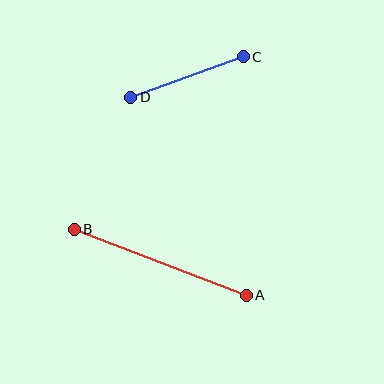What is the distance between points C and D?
The distance is approximately 119 pixels.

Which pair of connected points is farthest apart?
Points A and B are farthest apart.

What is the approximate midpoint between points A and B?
The midpoint is at approximately (160, 262) pixels.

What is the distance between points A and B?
The distance is approximately 184 pixels.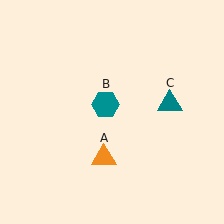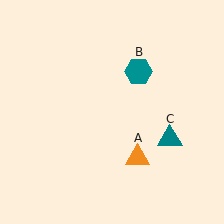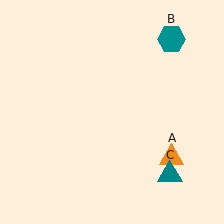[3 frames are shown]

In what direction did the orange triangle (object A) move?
The orange triangle (object A) moved right.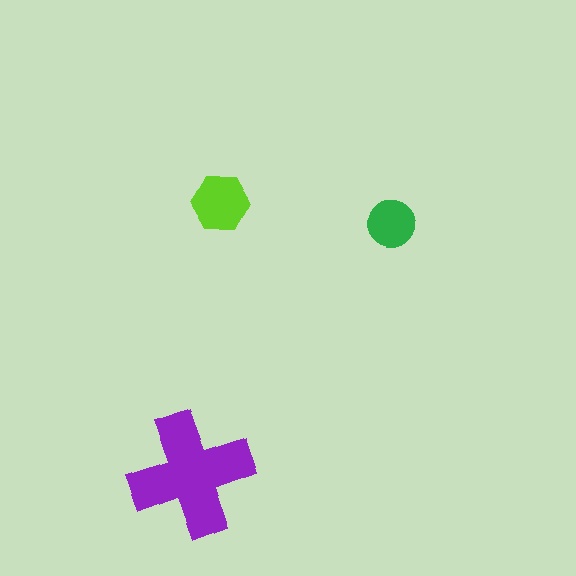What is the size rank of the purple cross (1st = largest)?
1st.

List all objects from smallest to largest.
The green circle, the lime hexagon, the purple cross.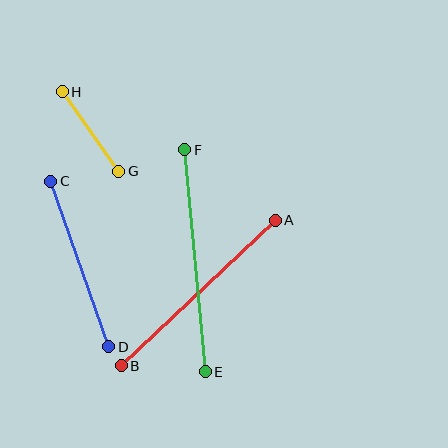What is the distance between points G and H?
The distance is approximately 97 pixels.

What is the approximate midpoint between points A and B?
The midpoint is at approximately (198, 293) pixels.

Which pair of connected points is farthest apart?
Points E and F are farthest apart.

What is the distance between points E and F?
The distance is approximately 223 pixels.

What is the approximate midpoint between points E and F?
The midpoint is at approximately (195, 261) pixels.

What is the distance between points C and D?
The distance is approximately 175 pixels.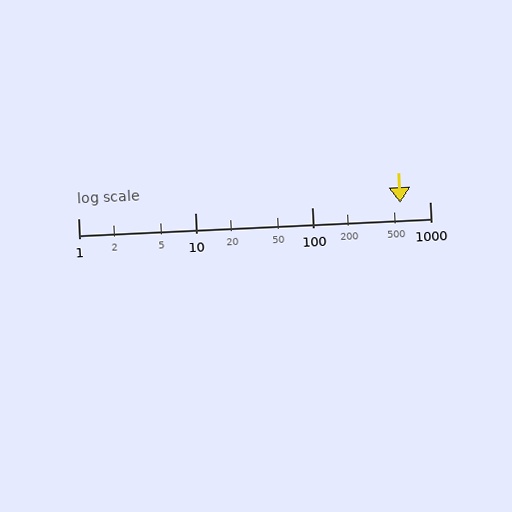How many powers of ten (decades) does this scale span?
The scale spans 3 decades, from 1 to 1000.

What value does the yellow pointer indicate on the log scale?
The pointer indicates approximately 560.